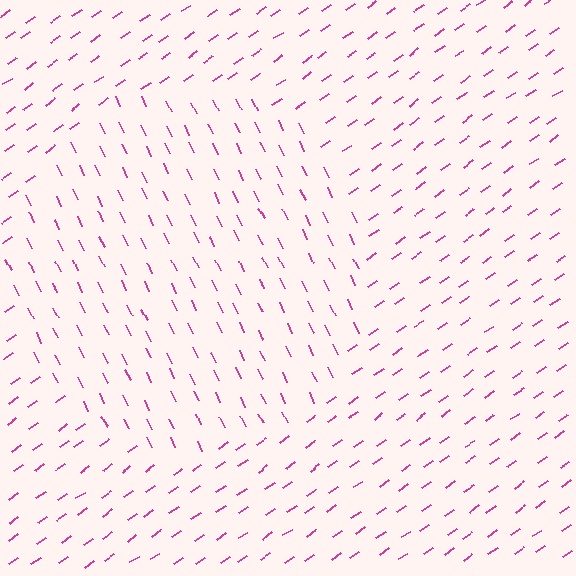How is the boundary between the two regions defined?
The boundary is defined purely by a change in line orientation (approximately 81 degrees difference). All lines are the same color and thickness.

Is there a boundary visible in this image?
Yes, there is a texture boundary formed by a change in line orientation.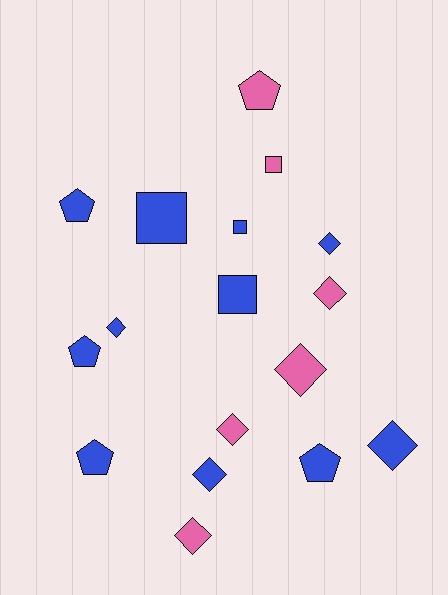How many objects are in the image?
There are 17 objects.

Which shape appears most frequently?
Diamond, with 8 objects.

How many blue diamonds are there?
There are 4 blue diamonds.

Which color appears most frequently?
Blue, with 11 objects.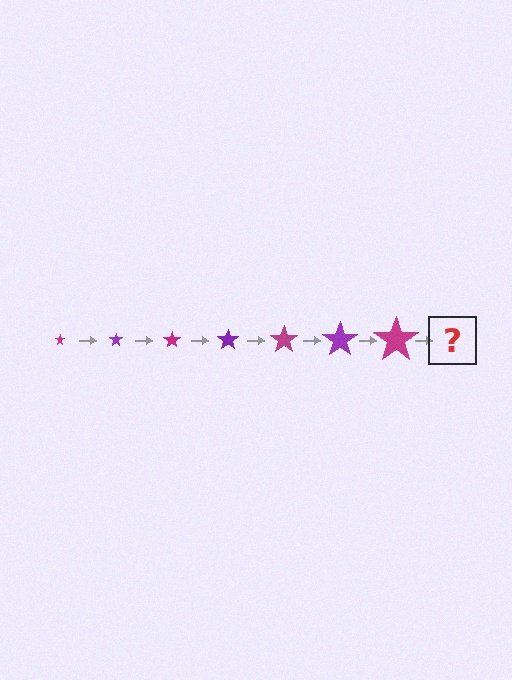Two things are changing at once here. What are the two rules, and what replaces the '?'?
The two rules are that the star grows larger each step and the color cycles through magenta and purple. The '?' should be a purple star, larger than the previous one.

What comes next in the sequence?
The next element should be a purple star, larger than the previous one.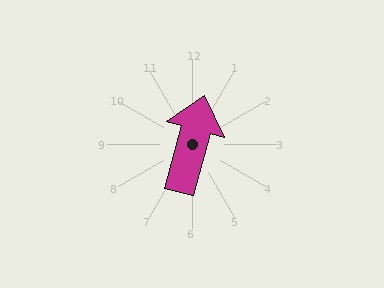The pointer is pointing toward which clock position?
Roughly 12 o'clock.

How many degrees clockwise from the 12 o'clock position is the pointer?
Approximately 15 degrees.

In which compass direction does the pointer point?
North.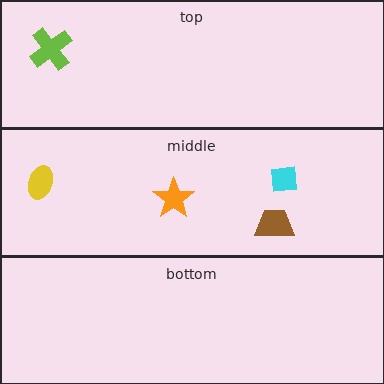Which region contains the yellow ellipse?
The middle region.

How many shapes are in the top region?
1.